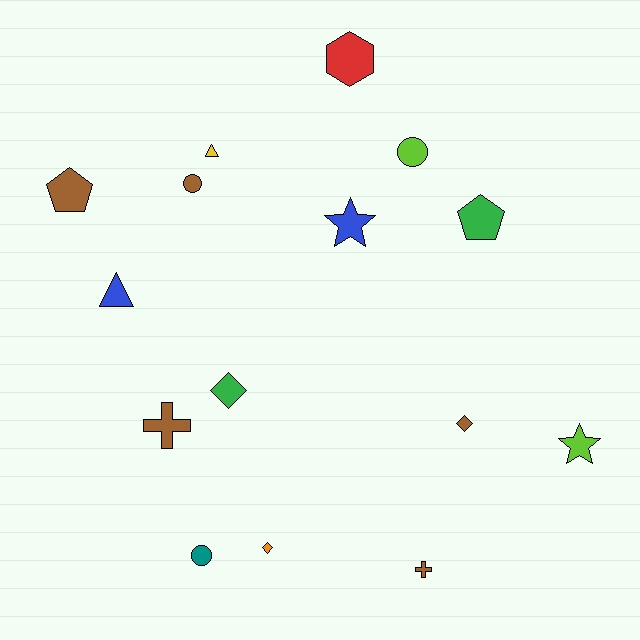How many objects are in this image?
There are 15 objects.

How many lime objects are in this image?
There are 2 lime objects.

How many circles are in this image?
There are 3 circles.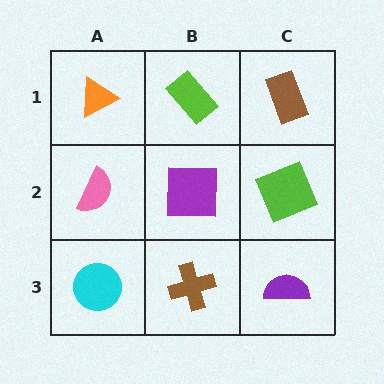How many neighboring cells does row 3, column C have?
2.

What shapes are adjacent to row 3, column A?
A pink semicircle (row 2, column A), a brown cross (row 3, column B).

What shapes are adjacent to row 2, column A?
An orange triangle (row 1, column A), a cyan circle (row 3, column A), a purple square (row 2, column B).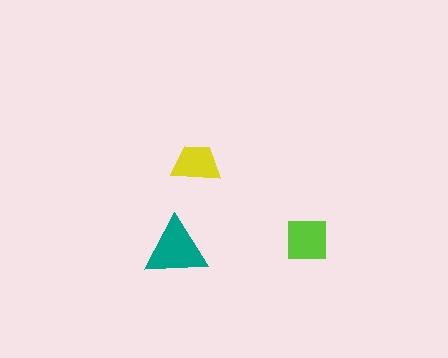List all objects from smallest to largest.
The yellow trapezoid, the lime square, the teal triangle.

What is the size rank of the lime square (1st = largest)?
2nd.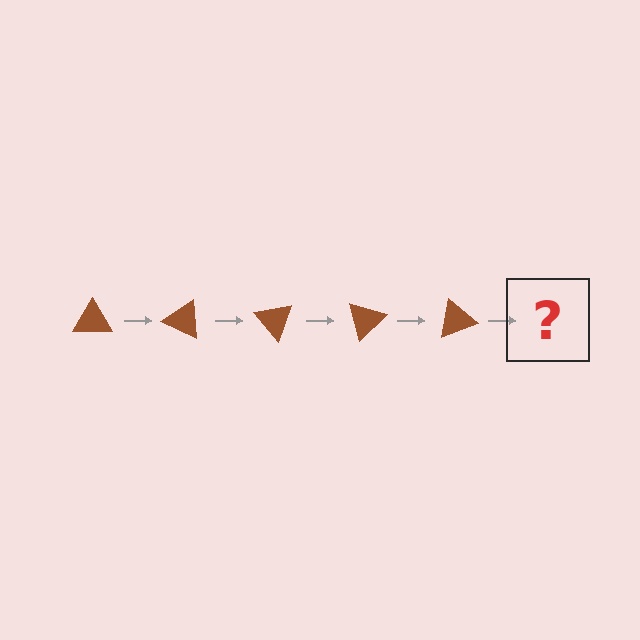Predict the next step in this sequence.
The next step is a brown triangle rotated 125 degrees.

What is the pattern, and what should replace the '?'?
The pattern is that the triangle rotates 25 degrees each step. The '?' should be a brown triangle rotated 125 degrees.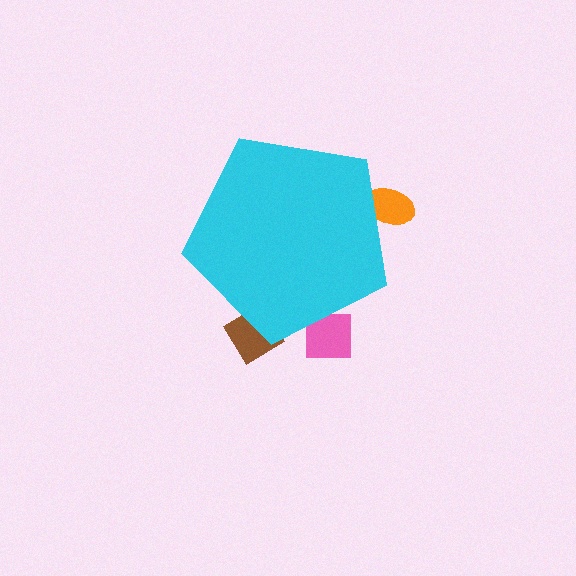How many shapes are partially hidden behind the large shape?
3 shapes are partially hidden.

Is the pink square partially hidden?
Yes, the pink square is partially hidden behind the cyan pentagon.